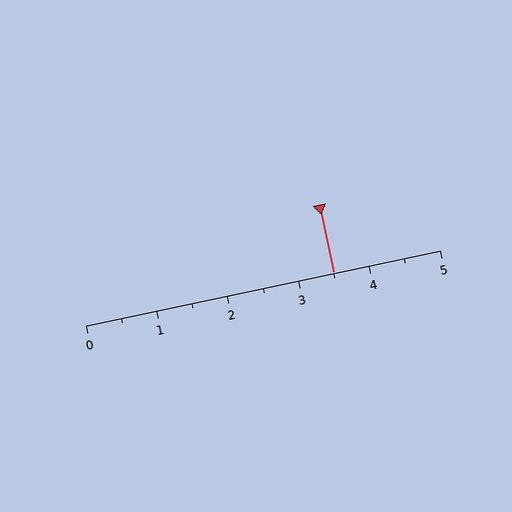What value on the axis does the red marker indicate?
The marker indicates approximately 3.5.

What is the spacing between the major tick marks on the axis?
The major ticks are spaced 1 apart.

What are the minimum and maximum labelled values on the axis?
The axis runs from 0 to 5.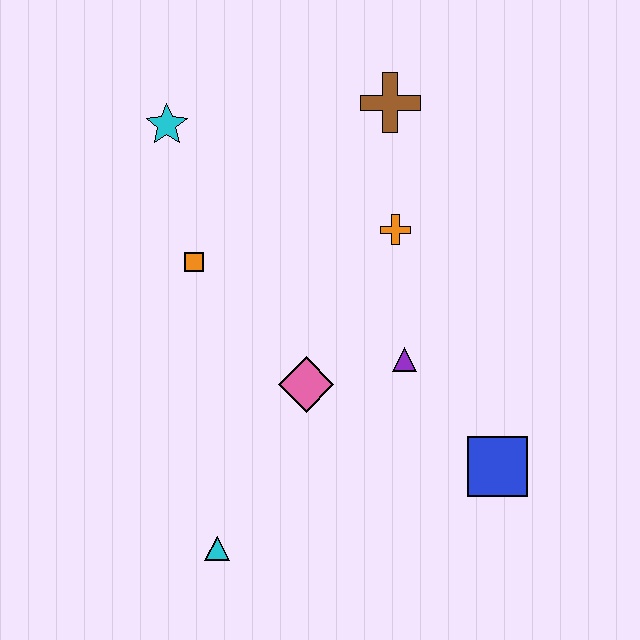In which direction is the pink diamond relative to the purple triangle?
The pink diamond is to the left of the purple triangle.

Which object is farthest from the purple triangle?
The cyan star is farthest from the purple triangle.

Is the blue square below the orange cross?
Yes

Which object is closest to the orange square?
The cyan star is closest to the orange square.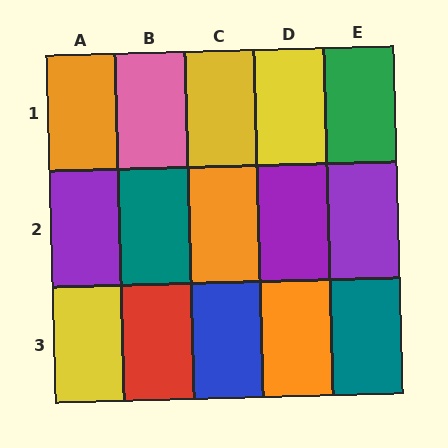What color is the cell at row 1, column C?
Yellow.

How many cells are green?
1 cell is green.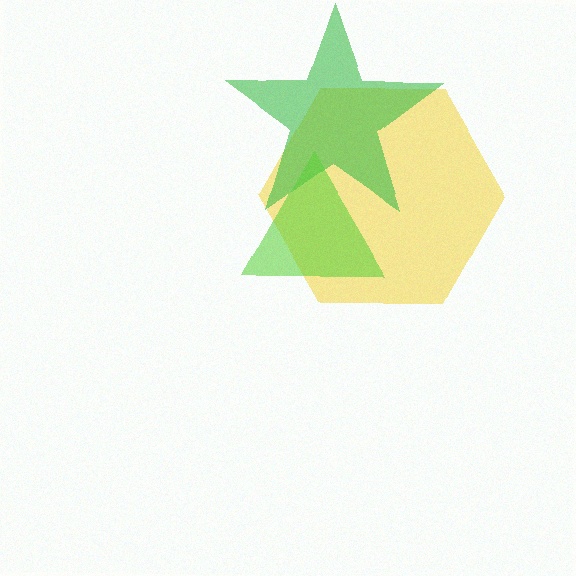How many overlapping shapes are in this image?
There are 3 overlapping shapes in the image.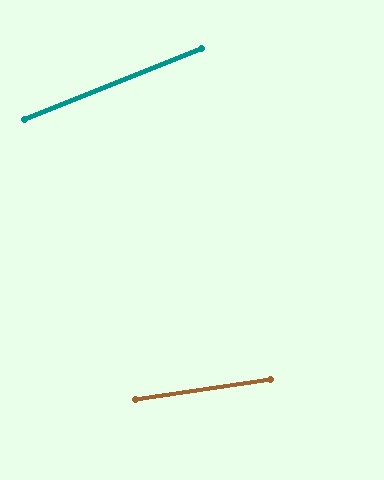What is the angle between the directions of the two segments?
Approximately 13 degrees.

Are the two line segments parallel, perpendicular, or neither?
Neither parallel nor perpendicular — they differ by about 13°.